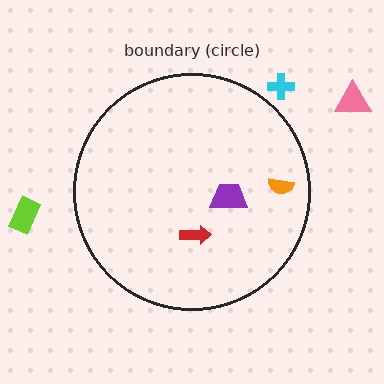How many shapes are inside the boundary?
3 inside, 3 outside.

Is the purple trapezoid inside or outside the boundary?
Inside.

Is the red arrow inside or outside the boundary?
Inside.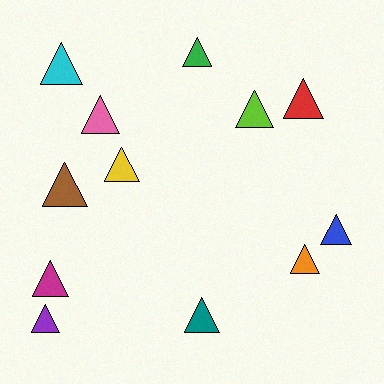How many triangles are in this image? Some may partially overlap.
There are 12 triangles.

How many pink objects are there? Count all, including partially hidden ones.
There is 1 pink object.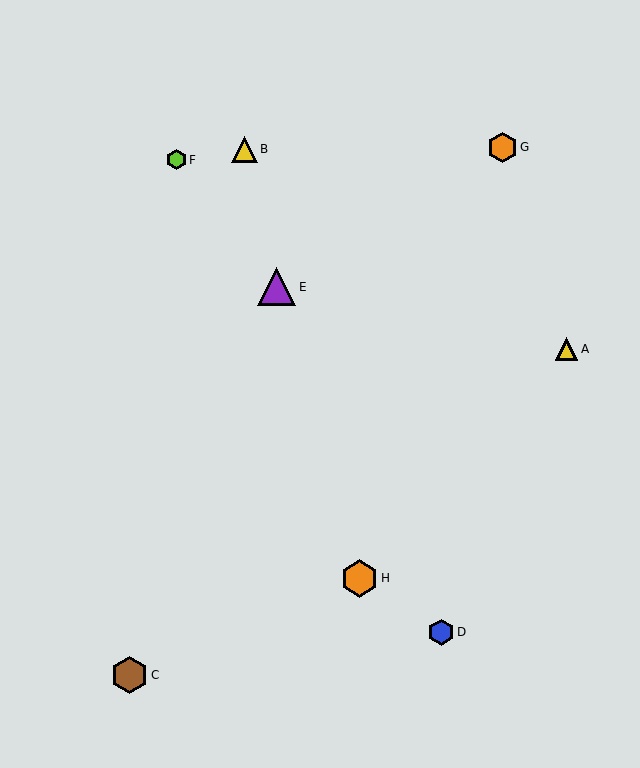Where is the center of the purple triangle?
The center of the purple triangle is at (277, 287).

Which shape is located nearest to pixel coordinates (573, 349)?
The yellow triangle (labeled A) at (566, 349) is nearest to that location.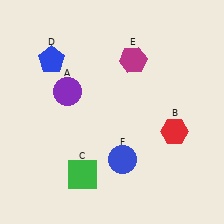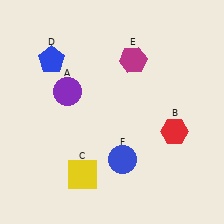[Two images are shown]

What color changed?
The square (C) changed from green in Image 1 to yellow in Image 2.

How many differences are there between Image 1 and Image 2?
There is 1 difference between the two images.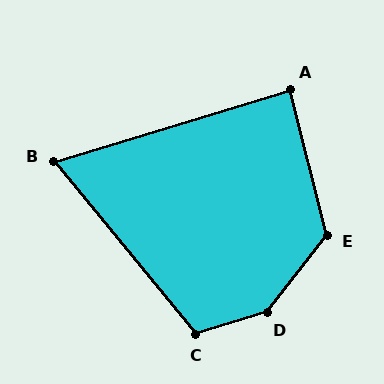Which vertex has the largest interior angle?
D, at approximately 145 degrees.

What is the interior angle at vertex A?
Approximately 87 degrees (approximately right).